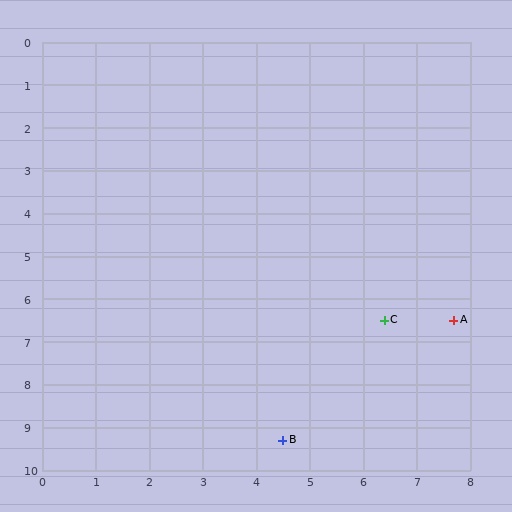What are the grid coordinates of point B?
Point B is at approximately (4.5, 9.3).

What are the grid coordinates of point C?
Point C is at approximately (6.4, 6.5).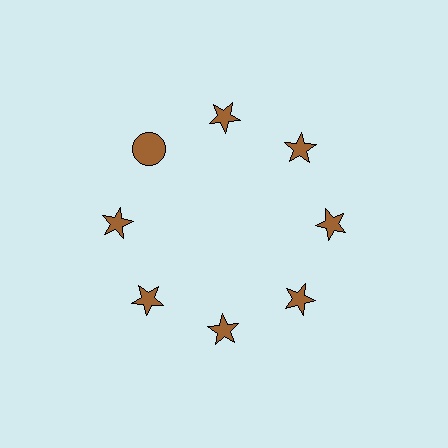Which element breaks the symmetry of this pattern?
The brown circle at roughly the 10 o'clock position breaks the symmetry. All other shapes are brown stars.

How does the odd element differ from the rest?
It has a different shape: circle instead of star.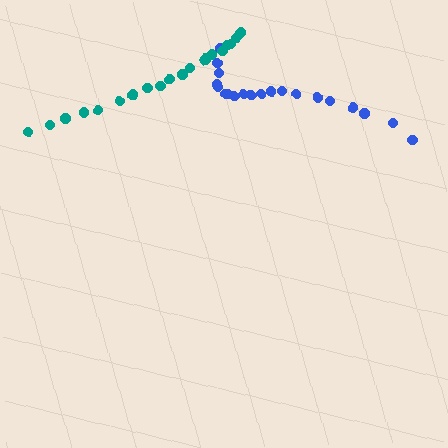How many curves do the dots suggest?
There are 2 distinct paths.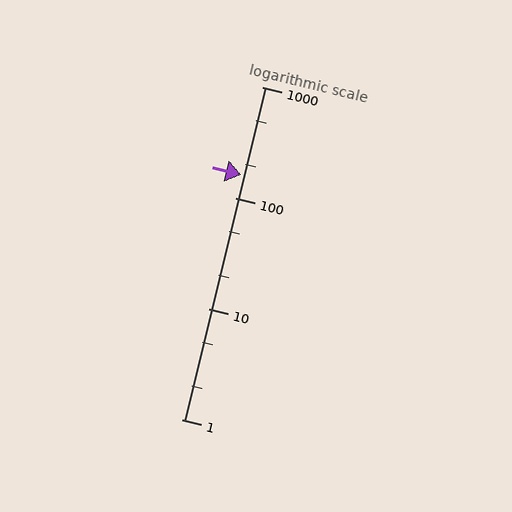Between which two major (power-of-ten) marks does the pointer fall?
The pointer is between 100 and 1000.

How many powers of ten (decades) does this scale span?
The scale spans 3 decades, from 1 to 1000.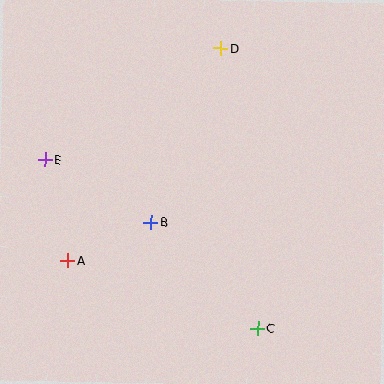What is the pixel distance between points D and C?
The distance between D and C is 282 pixels.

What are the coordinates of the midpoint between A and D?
The midpoint between A and D is at (144, 154).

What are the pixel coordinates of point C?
Point C is at (258, 328).